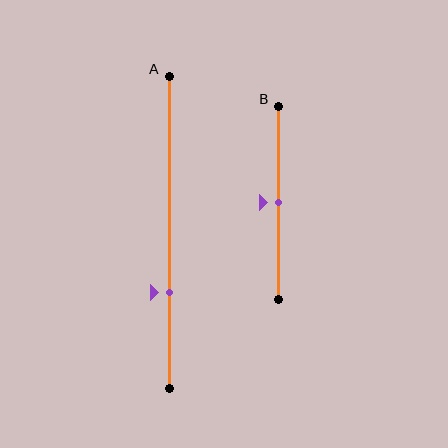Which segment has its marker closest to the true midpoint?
Segment B has its marker closest to the true midpoint.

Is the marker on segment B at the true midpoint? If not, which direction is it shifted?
Yes, the marker on segment B is at the true midpoint.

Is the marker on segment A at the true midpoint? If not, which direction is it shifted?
No, the marker on segment A is shifted downward by about 19% of the segment length.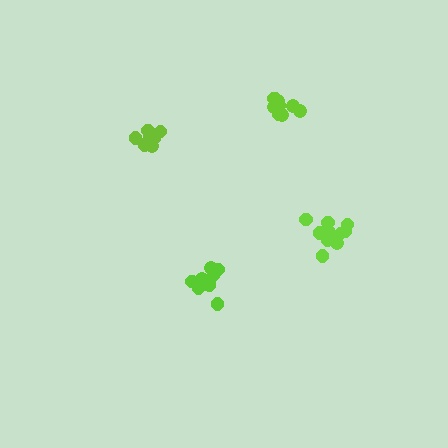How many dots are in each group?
Group 1: 10 dots, Group 2: 7 dots, Group 3: 9 dots, Group 4: 13 dots (39 total).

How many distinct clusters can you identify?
There are 4 distinct clusters.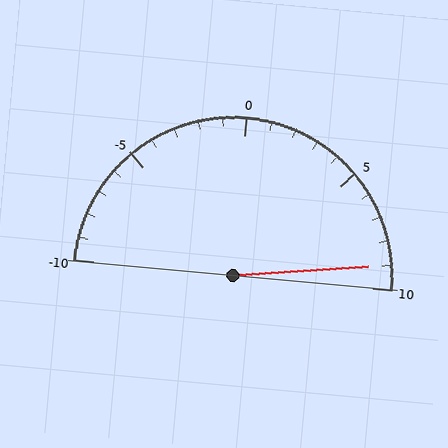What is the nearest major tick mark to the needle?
The nearest major tick mark is 10.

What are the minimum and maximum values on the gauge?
The gauge ranges from -10 to 10.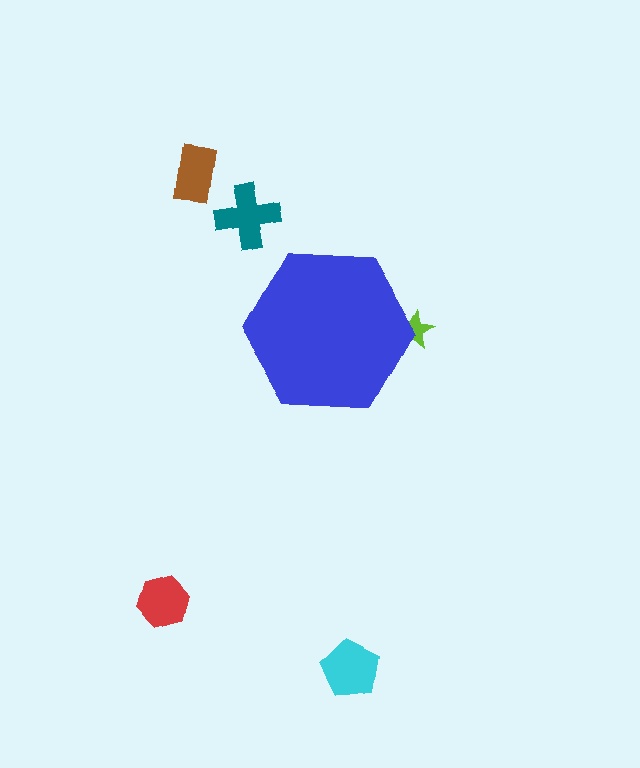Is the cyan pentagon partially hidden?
No, the cyan pentagon is fully visible.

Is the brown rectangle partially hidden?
No, the brown rectangle is fully visible.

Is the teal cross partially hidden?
No, the teal cross is fully visible.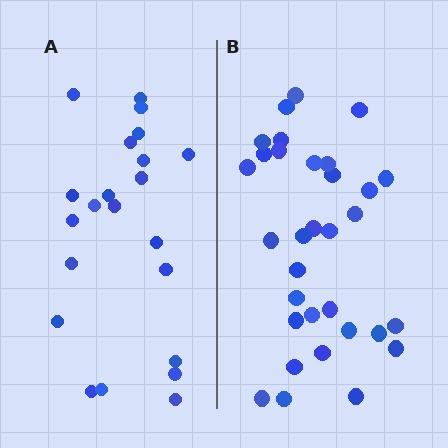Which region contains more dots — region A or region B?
Region B (the right region) has more dots.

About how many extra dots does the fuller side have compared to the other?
Region B has roughly 10 or so more dots than region A.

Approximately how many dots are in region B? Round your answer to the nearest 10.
About 30 dots. (The exact count is 32, which rounds to 30.)